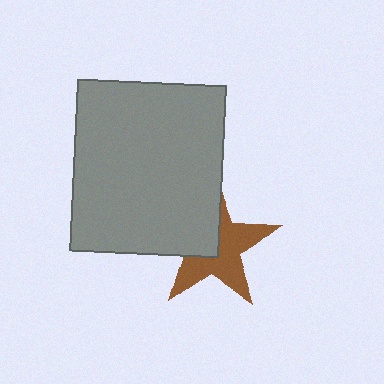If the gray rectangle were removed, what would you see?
You would see the complete brown star.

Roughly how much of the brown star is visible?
About half of it is visible (roughly 58%).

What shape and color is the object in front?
The object in front is a gray rectangle.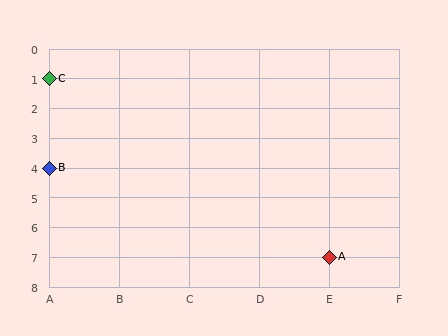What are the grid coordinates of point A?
Point A is at grid coordinates (E, 7).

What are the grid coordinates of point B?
Point B is at grid coordinates (A, 4).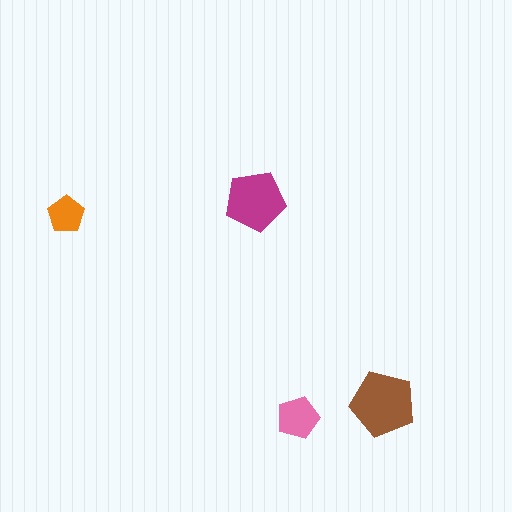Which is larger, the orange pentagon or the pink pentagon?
The pink one.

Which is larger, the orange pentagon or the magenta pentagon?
The magenta one.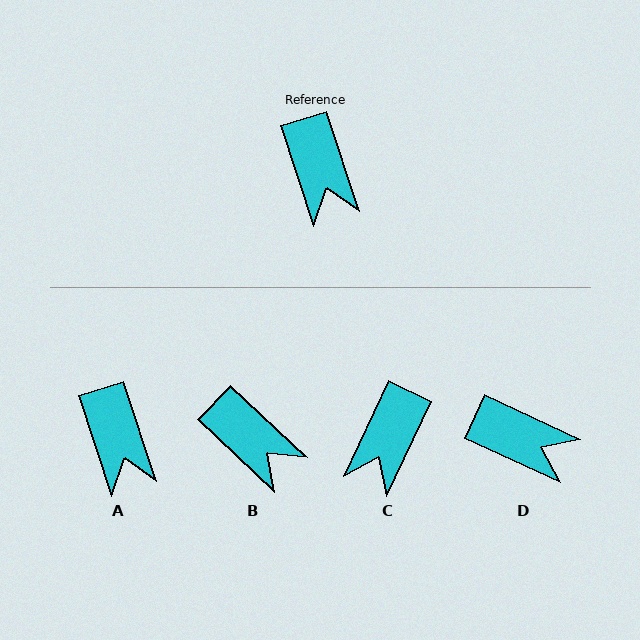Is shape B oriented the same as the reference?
No, it is off by about 29 degrees.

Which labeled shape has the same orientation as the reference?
A.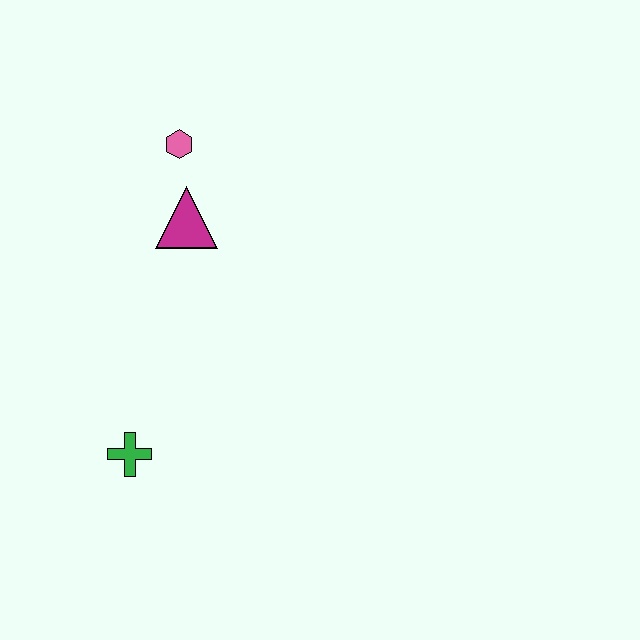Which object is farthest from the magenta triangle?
The green cross is farthest from the magenta triangle.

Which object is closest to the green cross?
The magenta triangle is closest to the green cross.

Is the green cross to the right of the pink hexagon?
No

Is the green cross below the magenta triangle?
Yes